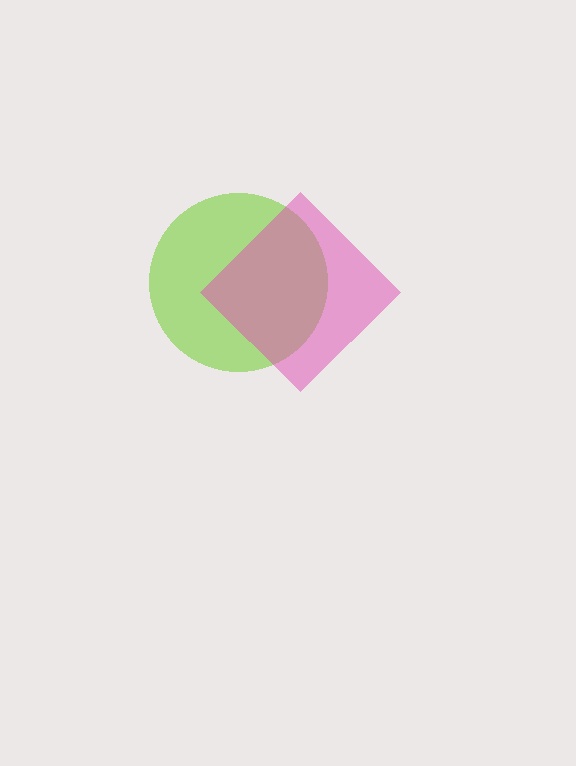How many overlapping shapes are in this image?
There are 2 overlapping shapes in the image.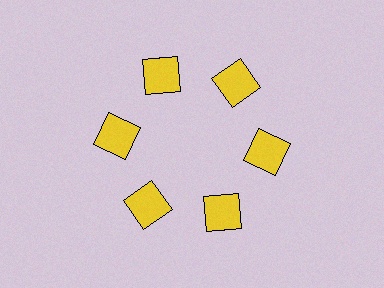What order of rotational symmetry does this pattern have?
This pattern has 6-fold rotational symmetry.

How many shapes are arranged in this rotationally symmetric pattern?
There are 12 shapes, arranged in 6 groups of 2.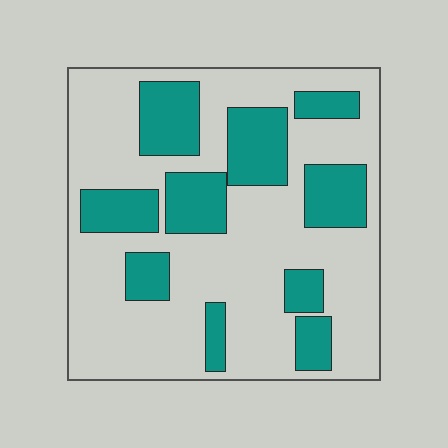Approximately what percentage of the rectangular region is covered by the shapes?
Approximately 30%.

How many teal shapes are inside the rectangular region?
10.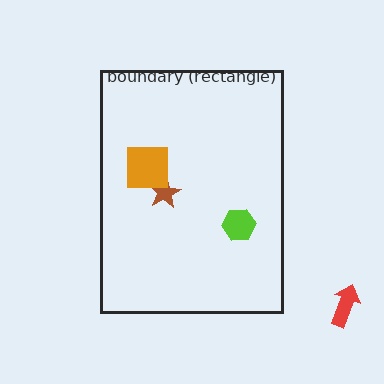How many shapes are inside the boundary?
3 inside, 1 outside.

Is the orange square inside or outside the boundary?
Inside.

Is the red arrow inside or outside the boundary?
Outside.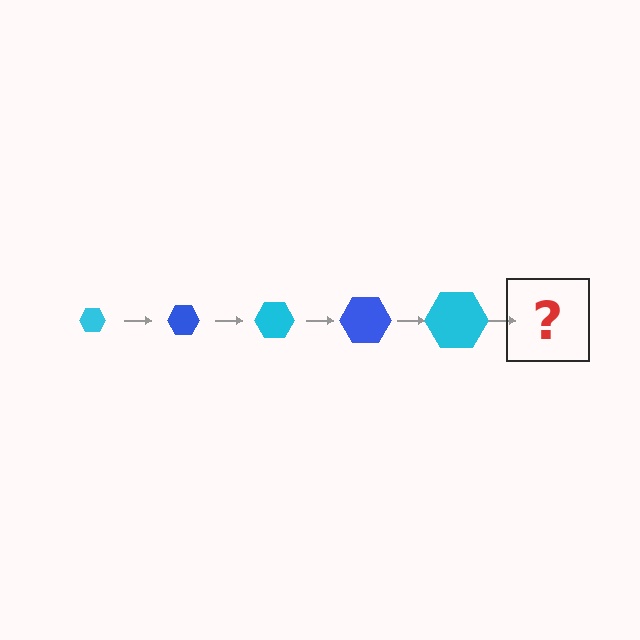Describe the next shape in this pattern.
It should be a blue hexagon, larger than the previous one.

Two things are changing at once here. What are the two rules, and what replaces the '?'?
The two rules are that the hexagon grows larger each step and the color cycles through cyan and blue. The '?' should be a blue hexagon, larger than the previous one.